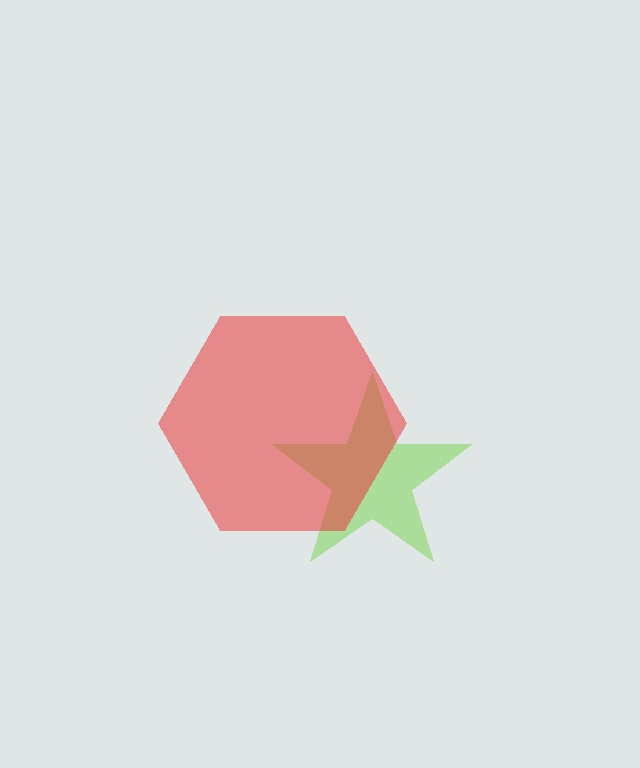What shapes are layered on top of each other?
The layered shapes are: a lime star, a red hexagon.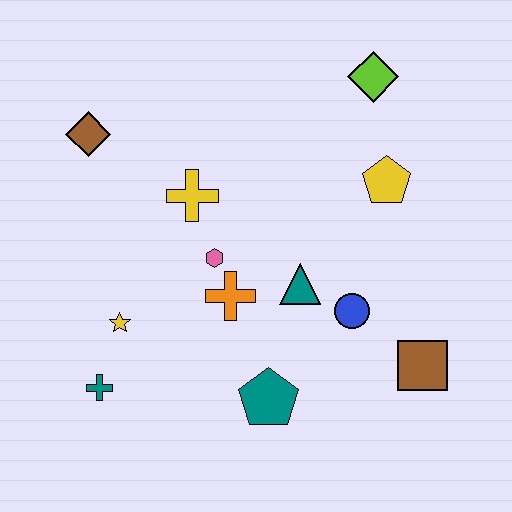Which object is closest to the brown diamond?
The yellow cross is closest to the brown diamond.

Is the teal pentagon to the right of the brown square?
No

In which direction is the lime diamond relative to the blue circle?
The lime diamond is above the blue circle.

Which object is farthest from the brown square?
The brown diamond is farthest from the brown square.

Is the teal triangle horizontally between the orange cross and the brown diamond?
No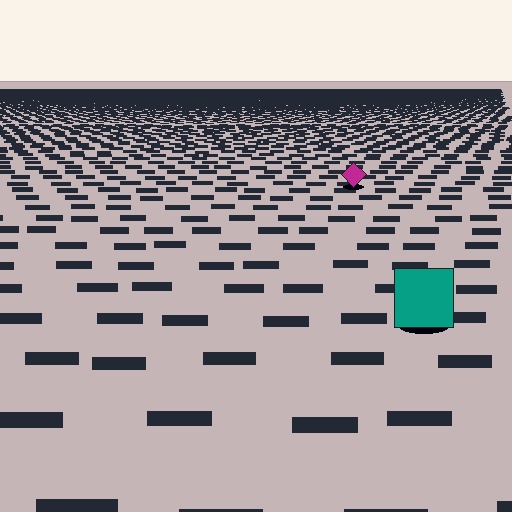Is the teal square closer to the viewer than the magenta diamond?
Yes. The teal square is closer — you can tell from the texture gradient: the ground texture is coarser near it.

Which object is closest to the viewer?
The teal square is closest. The texture marks near it are larger and more spread out.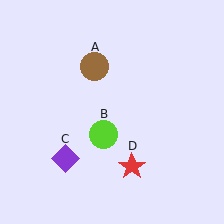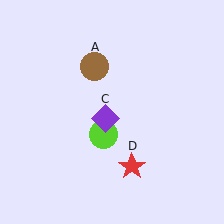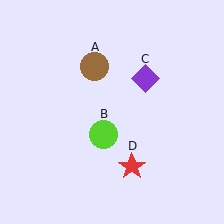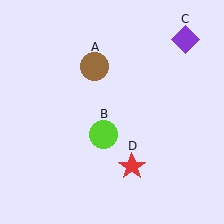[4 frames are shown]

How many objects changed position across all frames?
1 object changed position: purple diamond (object C).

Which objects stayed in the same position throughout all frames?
Brown circle (object A) and lime circle (object B) and red star (object D) remained stationary.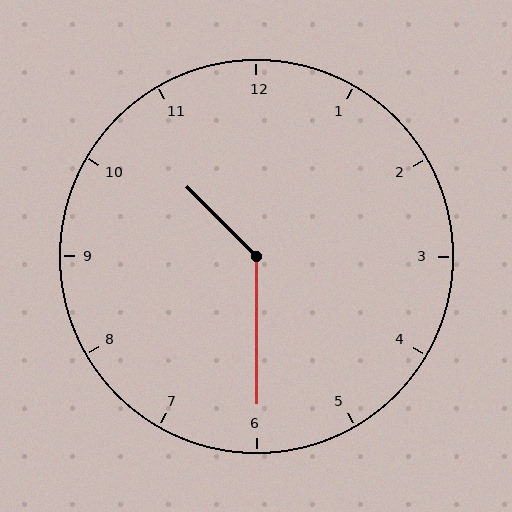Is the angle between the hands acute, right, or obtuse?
It is obtuse.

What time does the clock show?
10:30.